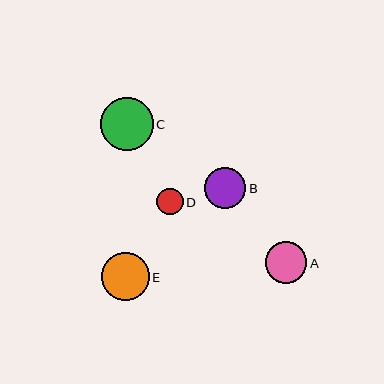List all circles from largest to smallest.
From largest to smallest: C, E, A, B, D.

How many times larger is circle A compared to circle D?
Circle A is approximately 1.6 times the size of circle D.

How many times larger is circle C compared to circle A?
Circle C is approximately 1.3 times the size of circle A.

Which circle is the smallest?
Circle D is the smallest with a size of approximately 27 pixels.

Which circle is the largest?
Circle C is the largest with a size of approximately 53 pixels.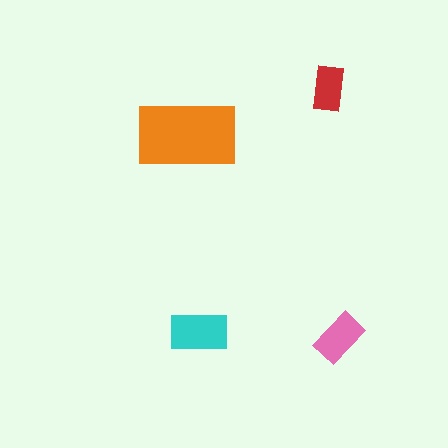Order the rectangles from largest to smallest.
the orange one, the cyan one, the pink one, the red one.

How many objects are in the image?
There are 4 objects in the image.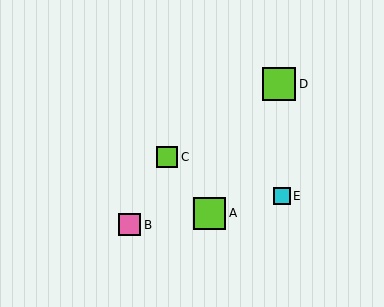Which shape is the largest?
The lime square (labeled D) is the largest.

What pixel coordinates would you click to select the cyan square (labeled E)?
Click at (282, 196) to select the cyan square E.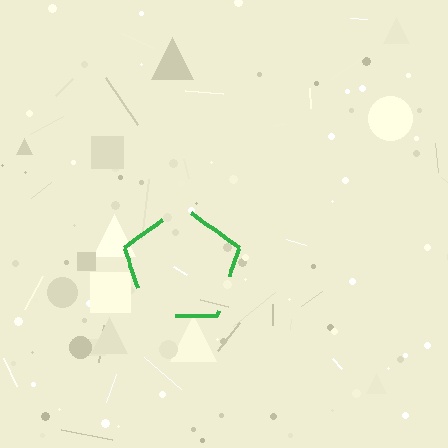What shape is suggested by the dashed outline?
The dashed outline suggests a pentagon.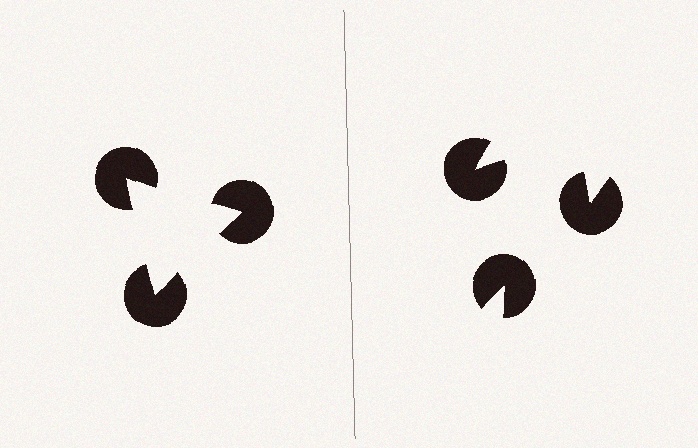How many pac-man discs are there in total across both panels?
6 — 3 on each side.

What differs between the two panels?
The pac-man discs are positioned identically on both sides; only the wedge orientations differ. On the left they align to a triangle; on the right they are misaligned.